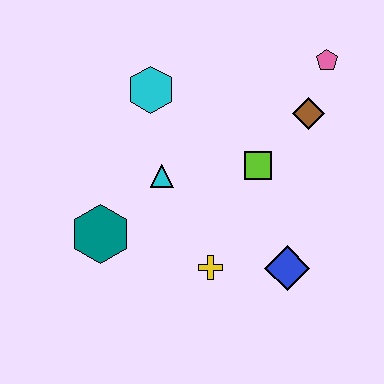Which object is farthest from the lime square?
The teal hexagon is farthest from the lime square.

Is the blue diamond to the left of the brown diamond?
Yes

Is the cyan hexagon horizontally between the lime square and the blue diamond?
No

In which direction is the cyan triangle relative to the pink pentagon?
The cyan triangle is to the left of the pink pentagon.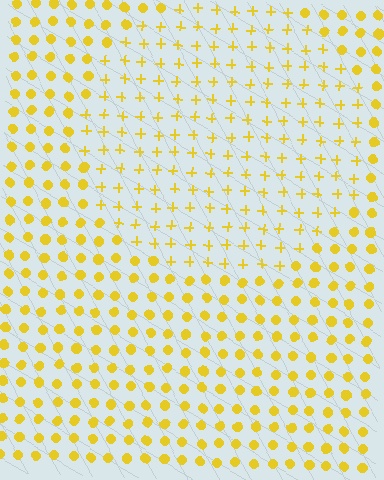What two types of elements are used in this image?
The image uses plus signs inside the circle region and circles outside it.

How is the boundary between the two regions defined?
The boundary is defined by a change in element shape: plus signs inside vs. circles outside. All elements share the same color and spacing.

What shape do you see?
I see a circle.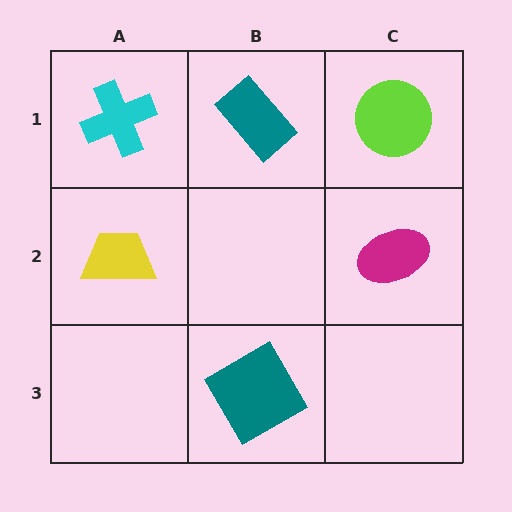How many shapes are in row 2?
2 shapes.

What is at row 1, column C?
A lime circle.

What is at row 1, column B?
A teal rectangle.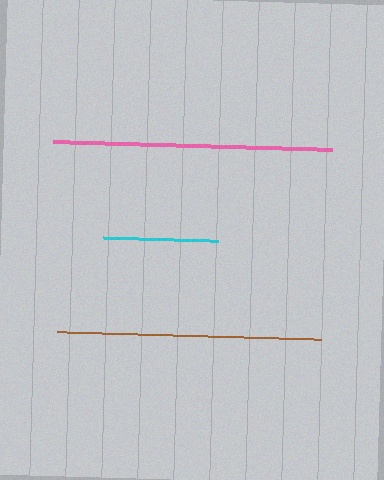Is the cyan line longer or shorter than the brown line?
The brown line is longer than the cyan line.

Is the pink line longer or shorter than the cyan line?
The pink line is longer than the cyan line.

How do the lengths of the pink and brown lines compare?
The pink and brown lines are approximately the same length.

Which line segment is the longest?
The pink line is the longest at approximately 279 pixels.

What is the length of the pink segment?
The pink segment is approximately 279 pixels long.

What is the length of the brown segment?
The brown segment is approximately 264 pixels long.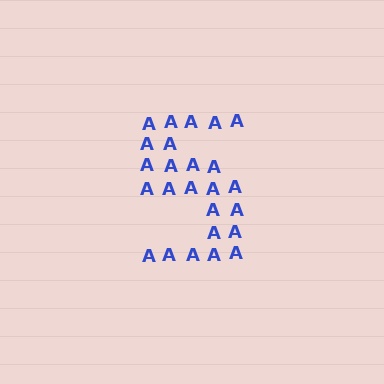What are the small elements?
The small elements are letter A's.